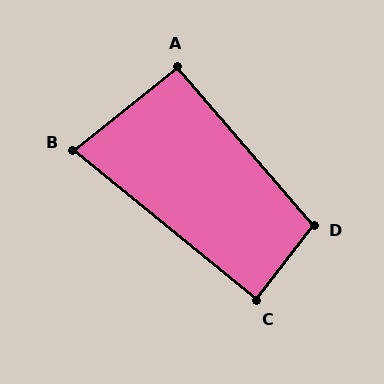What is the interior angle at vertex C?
Approximately 88 degrees (approximately right).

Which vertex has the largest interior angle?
D, at approximately 102 degrees.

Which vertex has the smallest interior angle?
B, at approximately 78 degrees.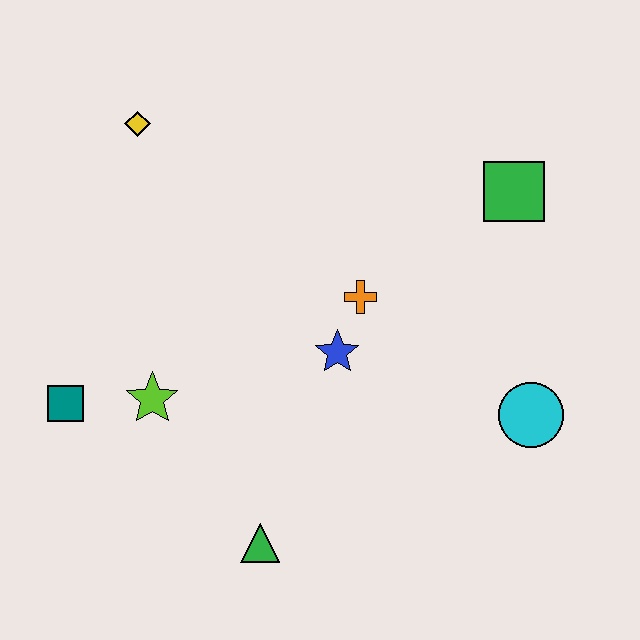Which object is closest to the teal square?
The lime star is closest to the teal square.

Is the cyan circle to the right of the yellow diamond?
Yes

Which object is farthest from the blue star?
The yellow diamond is farthest from the blue star.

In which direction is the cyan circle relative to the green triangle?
The cyan circle is to the right of the green triangle.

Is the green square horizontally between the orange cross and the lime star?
No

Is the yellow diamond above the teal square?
Yes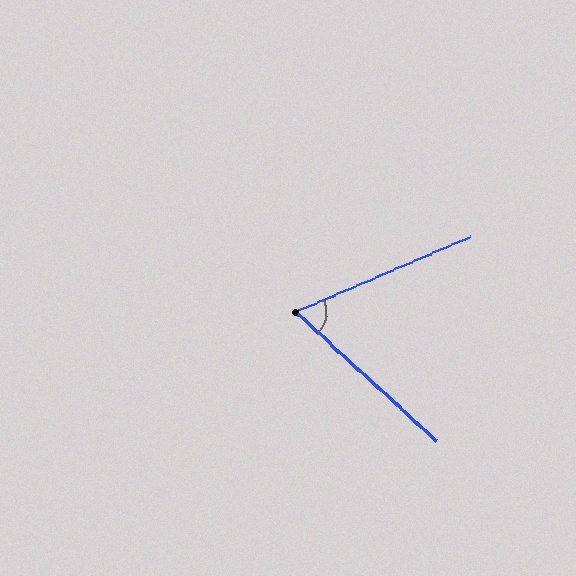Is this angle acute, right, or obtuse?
It is acute.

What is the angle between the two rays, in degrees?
Approximately 66 degrees.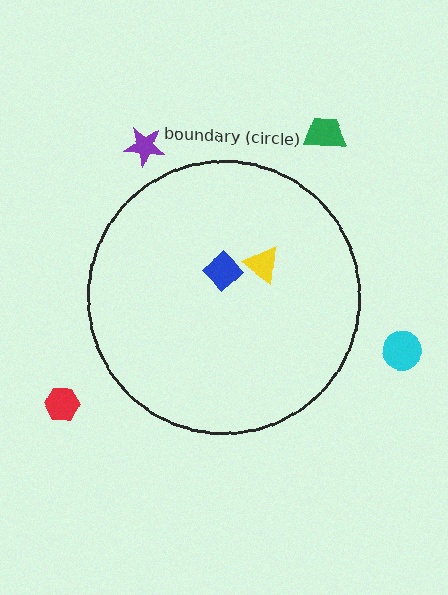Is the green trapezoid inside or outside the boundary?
Outside.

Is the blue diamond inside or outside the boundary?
Inside.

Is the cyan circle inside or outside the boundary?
Outside.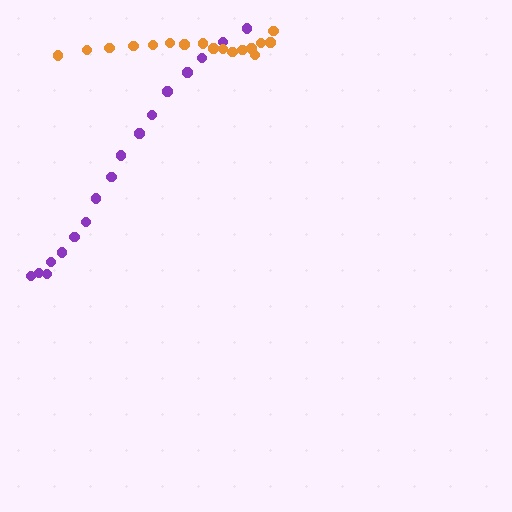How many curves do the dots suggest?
There are 2 distinct paths.